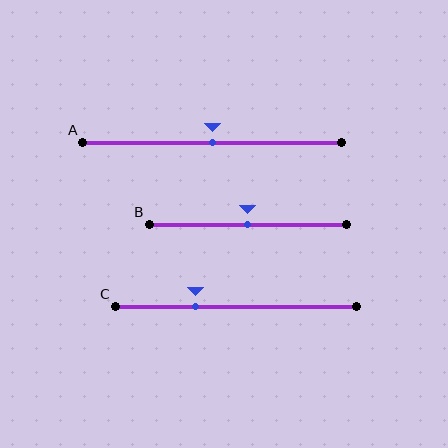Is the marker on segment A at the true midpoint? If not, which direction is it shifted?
Yes, the marker on segment A is at the true midpoint.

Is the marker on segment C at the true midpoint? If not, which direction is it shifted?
No, the marker on segment C is shifted to the left by about 17% of the segment length.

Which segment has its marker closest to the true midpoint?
Segment A has its marker closest to the true midpoint.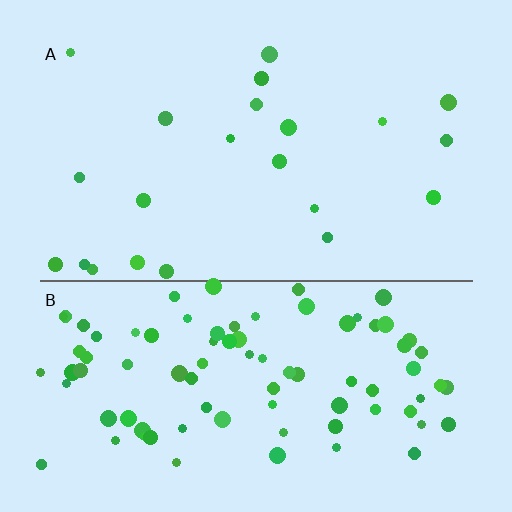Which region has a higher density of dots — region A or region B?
B (the bottom).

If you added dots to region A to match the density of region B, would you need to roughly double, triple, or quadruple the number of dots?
Approximately quadruple.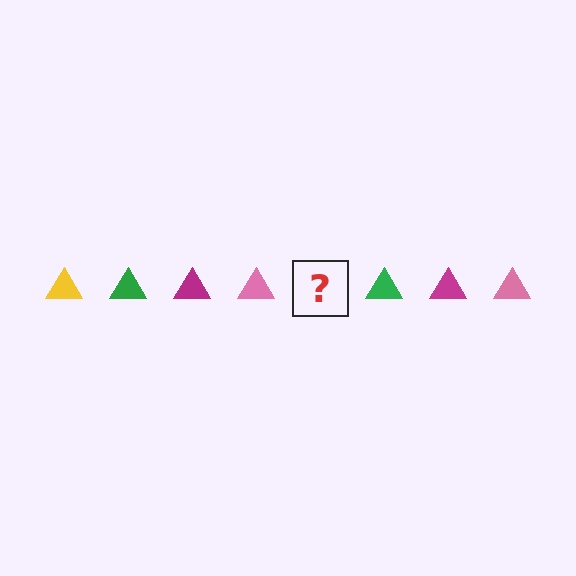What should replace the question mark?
The question mark should be replaced with a yellow triangle.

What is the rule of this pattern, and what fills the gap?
The rule is that the pattern cycles through yellow, green, magenta, pink triangles. The gap should be filled with a yellow triangle.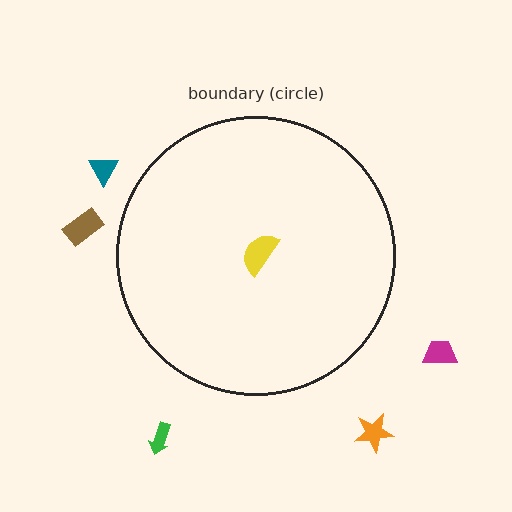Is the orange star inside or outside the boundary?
Outside.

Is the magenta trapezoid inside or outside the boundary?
Outside.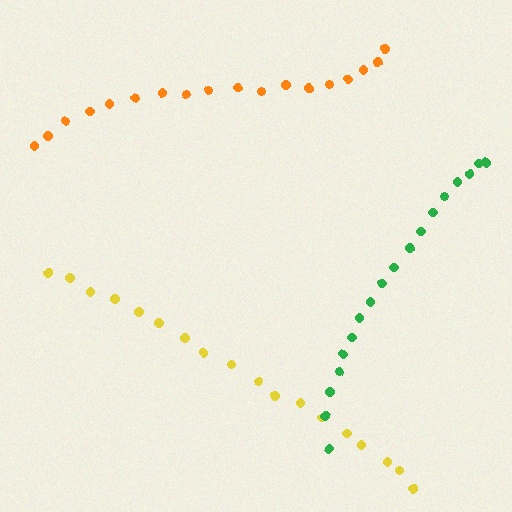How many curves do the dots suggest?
There are 3 distinct paths.